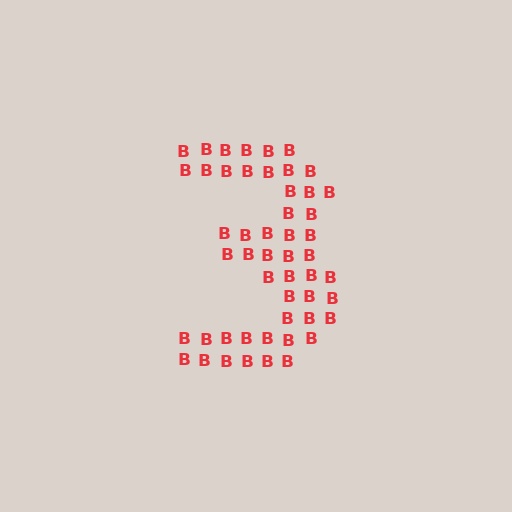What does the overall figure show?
The overall figure shows the digit 3.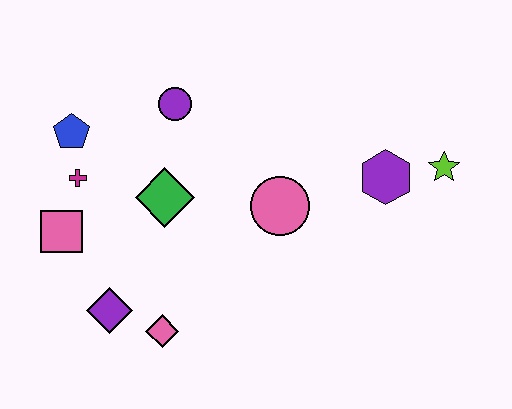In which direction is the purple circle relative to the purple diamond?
The purple circle is above the purple diamond.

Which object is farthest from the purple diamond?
The lime star is farthest from the purple diamond.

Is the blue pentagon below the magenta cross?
No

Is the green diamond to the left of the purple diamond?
No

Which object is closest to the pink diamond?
The purple diamond is closest to the pink diamond.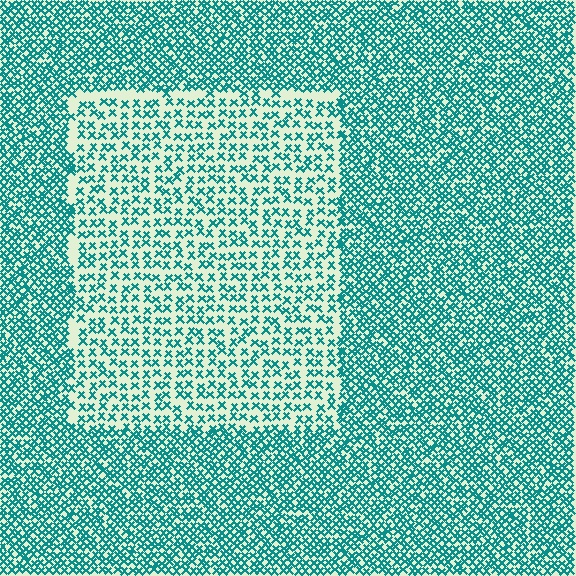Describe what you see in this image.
The image contains small teal elements arranged at two different densities. A rectangle-shaped region is visible where the elements are less densely packed than the surrounding area.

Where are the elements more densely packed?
The elements are more densely packed outside the rectangle boundary.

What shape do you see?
I see a rectangle.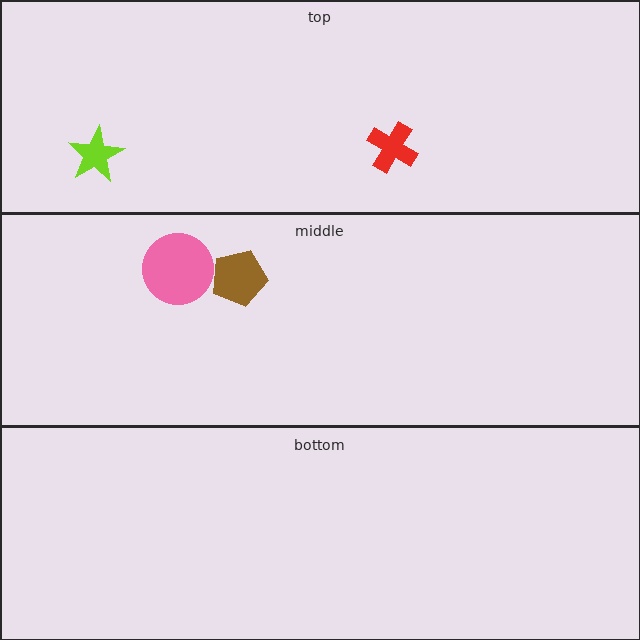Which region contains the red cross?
The top region.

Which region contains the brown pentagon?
The middle region.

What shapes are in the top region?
The red cross, the lime star.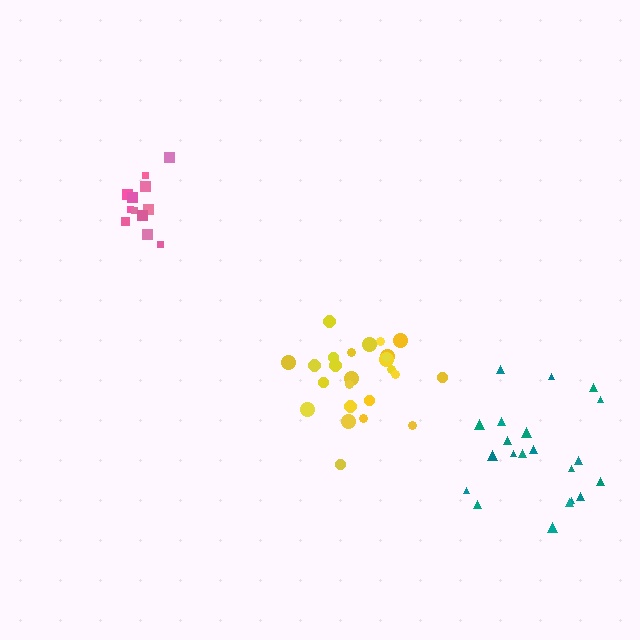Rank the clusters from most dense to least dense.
pink, yellow, teal.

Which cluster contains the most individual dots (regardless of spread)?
Yellow (25).